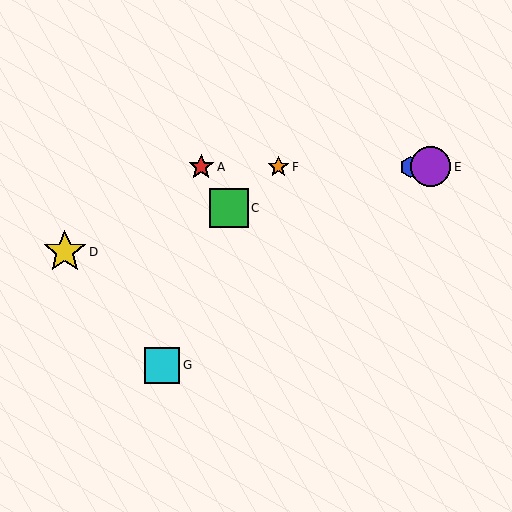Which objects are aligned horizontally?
Objects A, B, E, F are aligned horizontally.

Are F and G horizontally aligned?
No, F is at y≈167 and G is at y≈365.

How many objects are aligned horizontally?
4 objects (A, B, E, F) are aligned horizontally.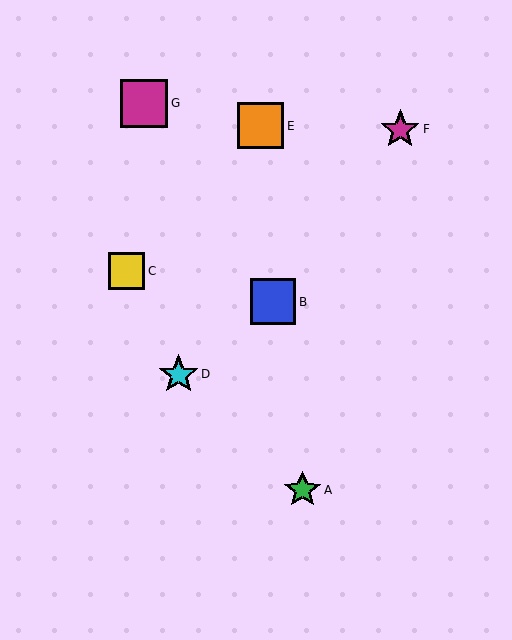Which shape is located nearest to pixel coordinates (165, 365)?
The cyan star (labeled D) at (179, 374) is nearest to that location.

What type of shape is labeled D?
Shape D is a cyan star.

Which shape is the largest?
The magenta square (labeled G) is the largest.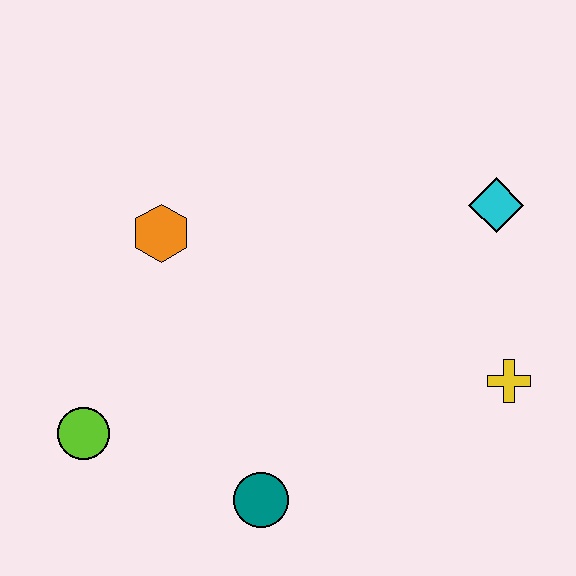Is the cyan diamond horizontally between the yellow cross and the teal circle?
Yes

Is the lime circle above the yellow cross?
No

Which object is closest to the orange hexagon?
The lime circle is closest to the orange hexagon.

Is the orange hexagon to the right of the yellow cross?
No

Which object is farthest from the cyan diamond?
The lime circle is farthest from the cyan diamond.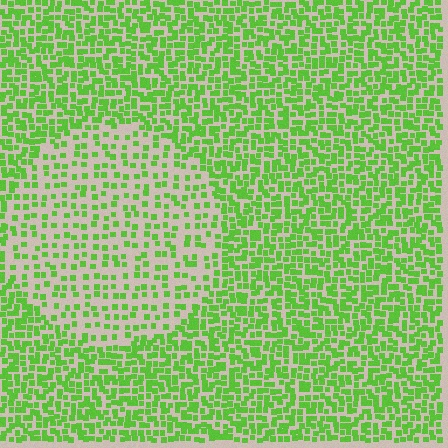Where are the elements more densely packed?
The elements are more densely packed outside the circle boundary.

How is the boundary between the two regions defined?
The boundary is defined by a change in element density (approximately 2.1x ratio). All elements are the same color, size, and shape.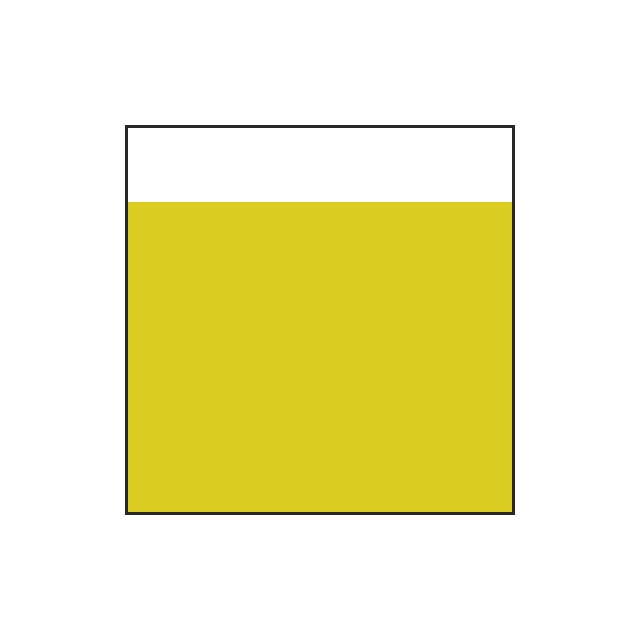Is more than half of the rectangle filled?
Yes.